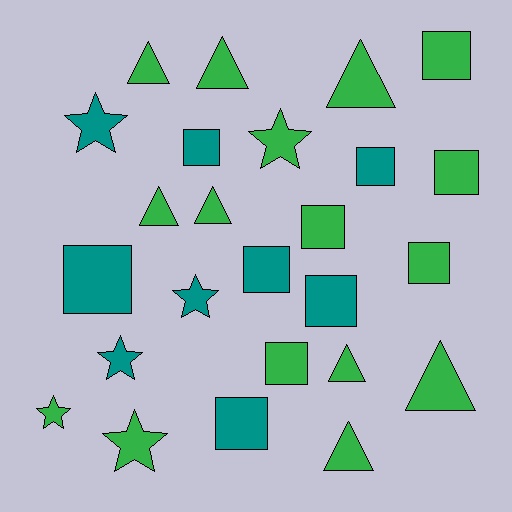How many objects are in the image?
There are 25 objects.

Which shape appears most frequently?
Square, with 11 objects.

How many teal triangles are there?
There are no teal triangles.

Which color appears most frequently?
Green, with 16 objects.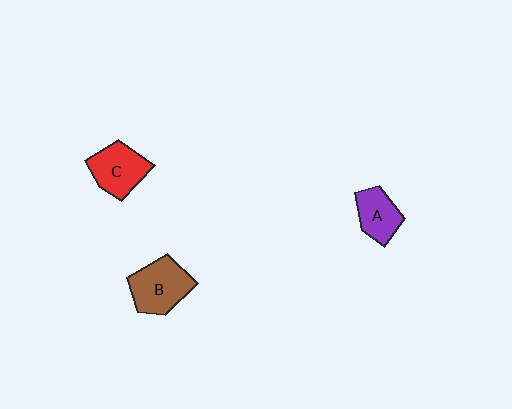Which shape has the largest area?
Shape B (brown).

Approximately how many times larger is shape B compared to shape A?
Approximately 1.4 times.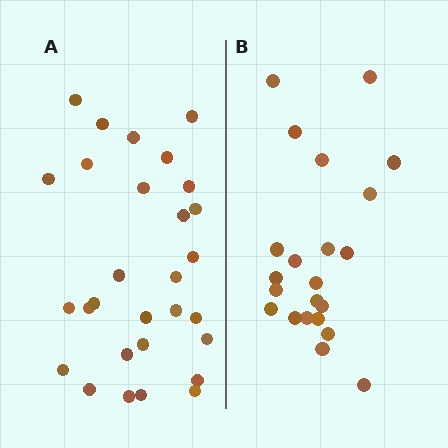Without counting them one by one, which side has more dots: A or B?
Region A (the left region) has more dots.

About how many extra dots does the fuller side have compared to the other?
Region A has roughly 8 or so more dots than region B.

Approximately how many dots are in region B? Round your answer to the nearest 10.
About 20 dots. (The exact count is 22, which rounds to 20.)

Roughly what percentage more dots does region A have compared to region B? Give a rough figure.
About 30% more.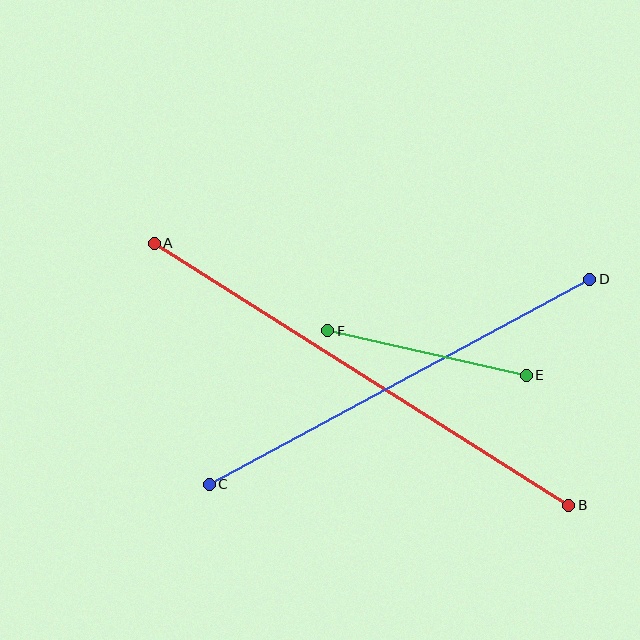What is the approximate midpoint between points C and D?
The midpoint is at approximately (400, 382) pixels.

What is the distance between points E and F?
The distance is approximately 203 pixels.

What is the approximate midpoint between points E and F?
The midpoint is at approximately (427, 353) pixels.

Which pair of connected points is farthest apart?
Points A and B are farthest apart.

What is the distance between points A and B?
The distance is approximately 490 pixels.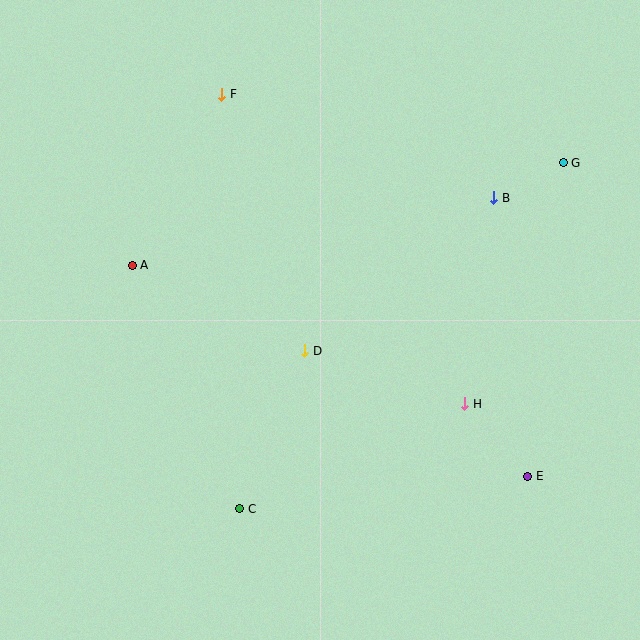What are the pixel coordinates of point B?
Point B is at (494, 198).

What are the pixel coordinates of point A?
Point A is at (132, 265).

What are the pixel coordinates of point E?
Point E is at (528, 476).